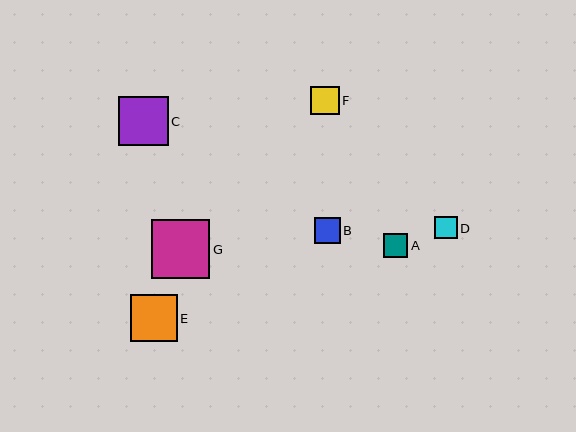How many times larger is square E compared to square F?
Square E is approximately 1.6 times the size of square F.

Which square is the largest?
Square G is the largest with a size of approximately 58 pixels.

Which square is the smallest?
Square D is the smallest with a size of approximately 22 pixels.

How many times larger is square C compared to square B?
Square C is approximately 1.9 times the size of square B.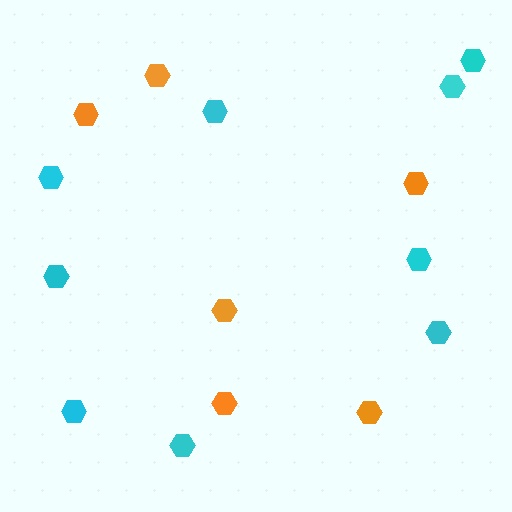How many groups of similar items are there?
There are 2 groups: one group of orange hexagons (6) and one group of cyan hexagons (9).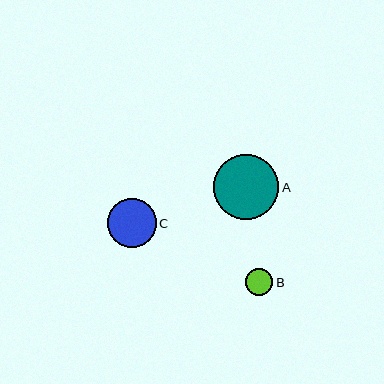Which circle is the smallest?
Circle B is the smallest with a size of approximately 27 pixels.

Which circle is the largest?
Circle A is the largest with a size of approximately 65 pixels.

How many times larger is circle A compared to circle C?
Circle A is approximately 1.3 times the size of circle C.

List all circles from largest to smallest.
From largest to smallest: A, C, B.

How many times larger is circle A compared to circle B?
Circle A is approximately 2.4 times the size of circle B.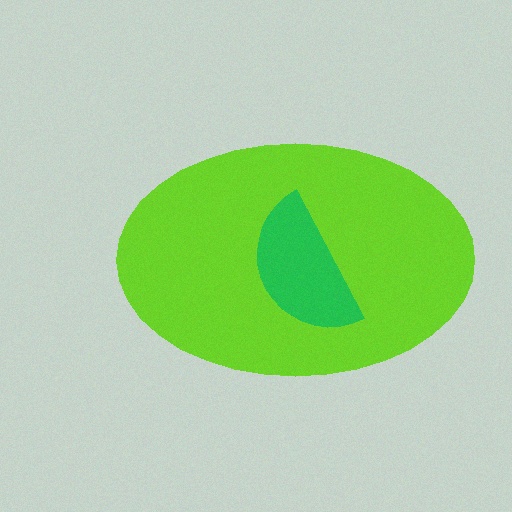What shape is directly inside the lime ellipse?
The green semicircle.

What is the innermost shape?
The green semicircle.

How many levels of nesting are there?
2.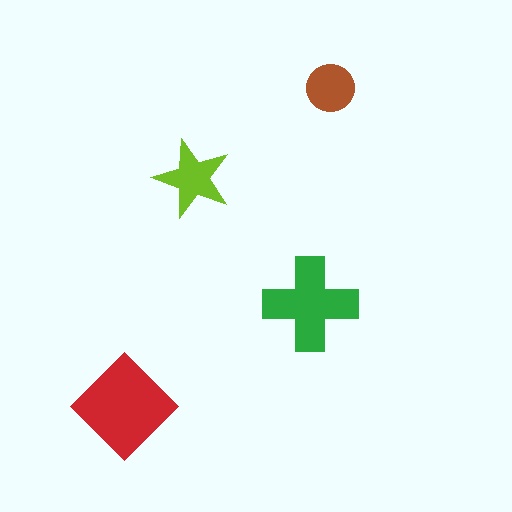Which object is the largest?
The red diamond.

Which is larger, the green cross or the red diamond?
The red diamond.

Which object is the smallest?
The brown circle.